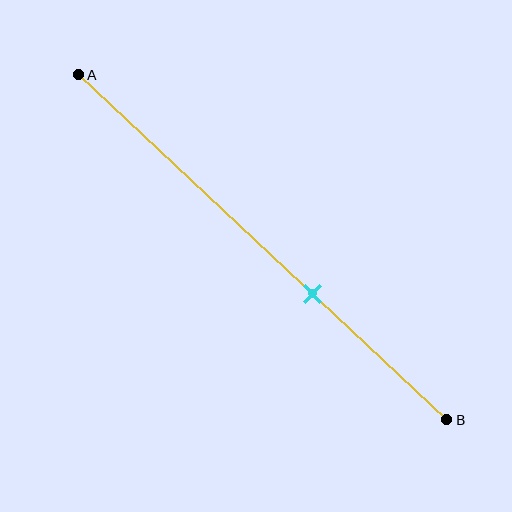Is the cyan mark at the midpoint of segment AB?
No, the mark is at about 65% from A, not at the 50% midpoint.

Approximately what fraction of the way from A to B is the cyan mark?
The cyan mark is approximately 65% of the way from A to B.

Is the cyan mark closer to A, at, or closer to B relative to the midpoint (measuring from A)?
The cyan mark is closer to point B than the midpoint of segment AB.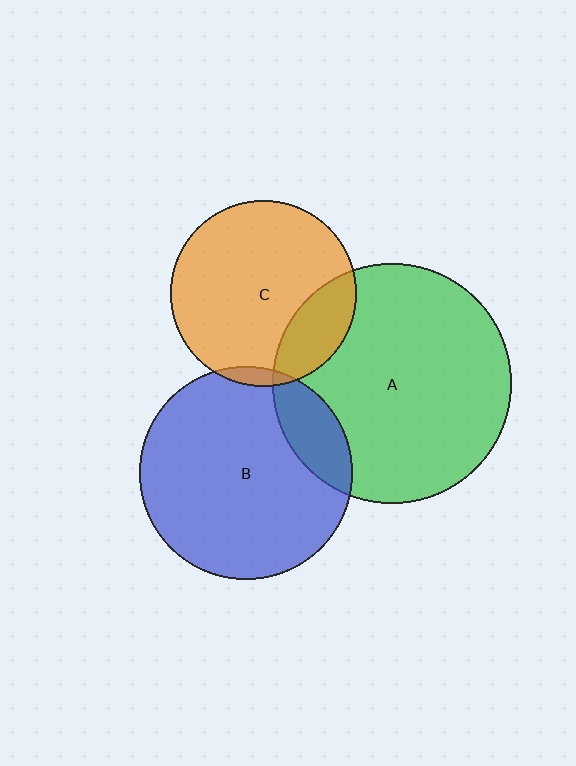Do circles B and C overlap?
Yes.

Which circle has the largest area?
Circle A (green).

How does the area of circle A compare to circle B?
Approximately 1.3 times.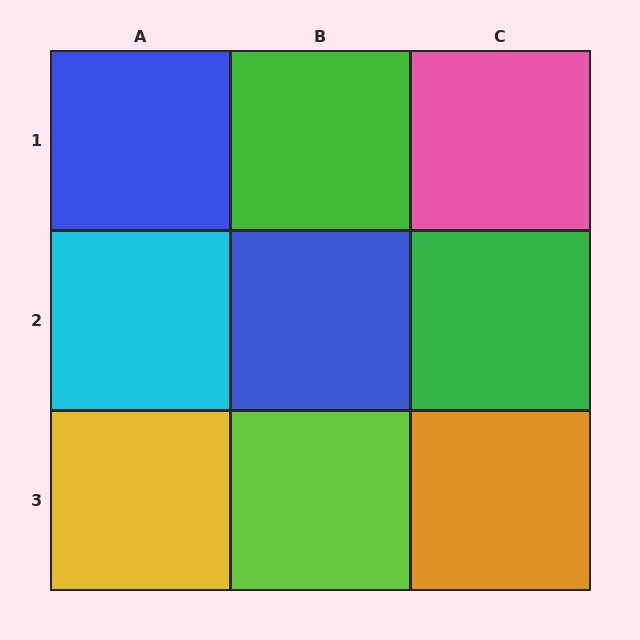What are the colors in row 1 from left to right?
Blue, green, pink.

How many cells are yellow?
1 cell is yellow.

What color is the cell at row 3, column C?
Orange.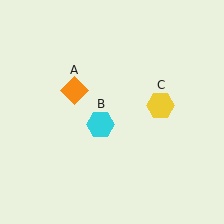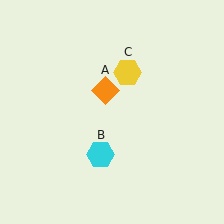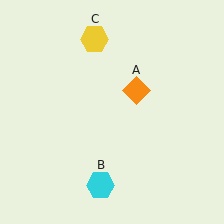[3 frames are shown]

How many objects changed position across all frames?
3 objects changed position: orange diamond (object A), cyan hexagon (object B), yellow hexagon (object C).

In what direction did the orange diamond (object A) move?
The orange diamond (object A) moved right.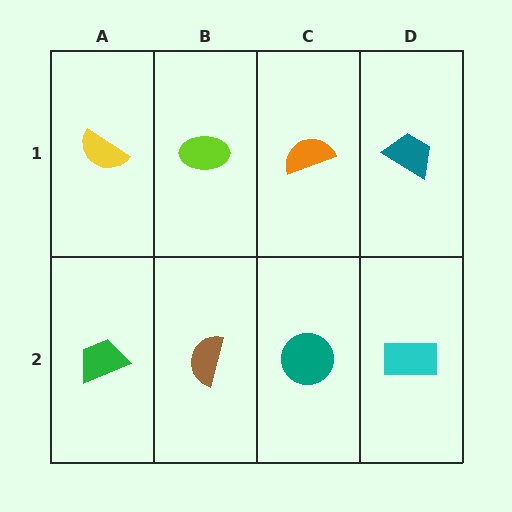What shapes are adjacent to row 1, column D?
A cyan rectangle (row 2, column D), an orange semicircle (row 1, column C).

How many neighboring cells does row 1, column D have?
2.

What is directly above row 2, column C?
An orange semicircle.